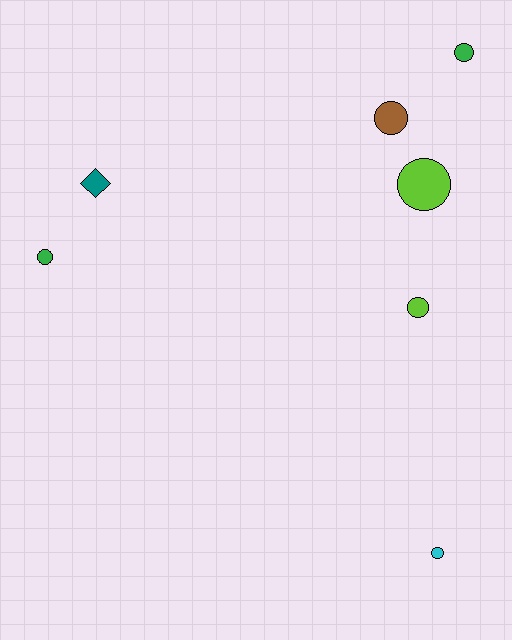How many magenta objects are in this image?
There are no magenta objects.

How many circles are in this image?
There are 6 circles.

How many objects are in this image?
There are 7 objects.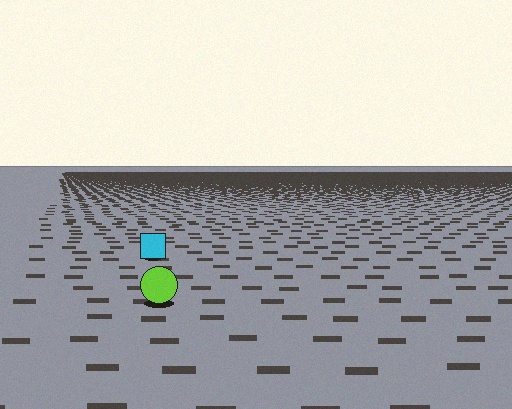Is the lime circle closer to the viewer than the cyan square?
Yes. The lime circle is closer — you can tell from the texture gradient: the ground texture is coarser near it.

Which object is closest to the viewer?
The lime circle is closest. The texture marks near it are larger and more spread out.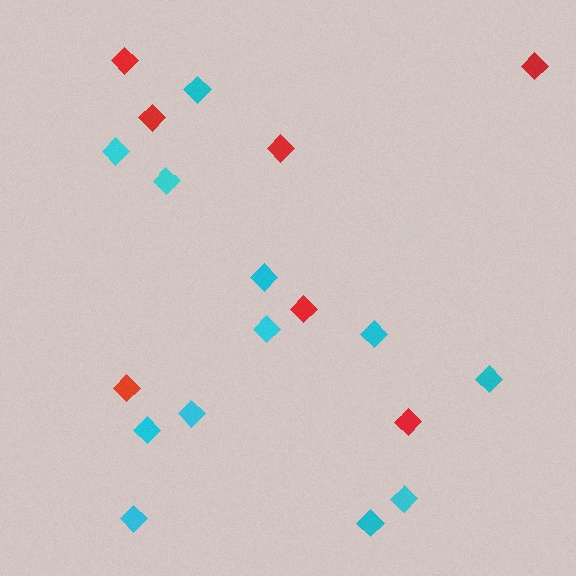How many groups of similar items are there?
There are 2 groups: one group of red diamonds (7) and one group of cyan diamonds (12).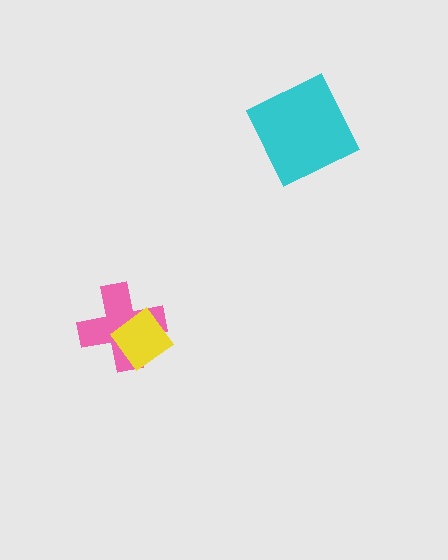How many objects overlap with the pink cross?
1 object overlaps with the pink cross.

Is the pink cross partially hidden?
Yes, it is partially covered by another shape.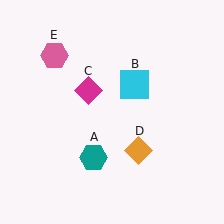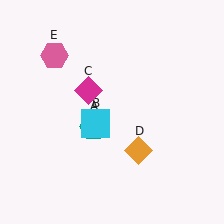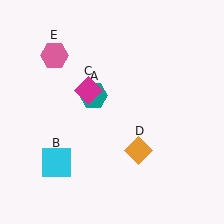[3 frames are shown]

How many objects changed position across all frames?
2 objects changed position: teal hexagon (object A), cyan square (object B).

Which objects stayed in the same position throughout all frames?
Magenta diamond (object C) and orange diamond (object D) and pink hexagon (object E) remained stationary.